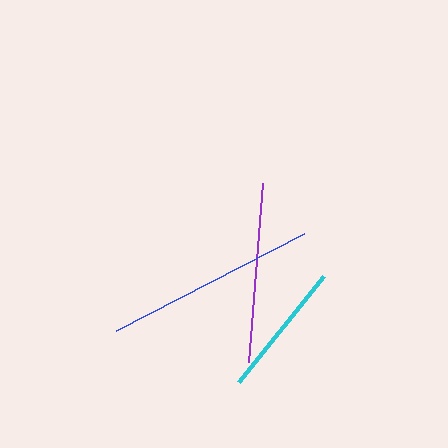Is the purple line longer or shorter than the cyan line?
The purple line is longer than the cyan line.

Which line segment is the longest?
The blue line is the longest at approximately 212 pixels.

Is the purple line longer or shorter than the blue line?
The blue line is longer than the purple line.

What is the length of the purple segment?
The purple segment is approximately 179 pixels long.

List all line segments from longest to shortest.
From longest to shortest: blue, purple, cyan.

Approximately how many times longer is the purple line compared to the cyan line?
The purple line is approximately 1.3 times the length of the cyan line.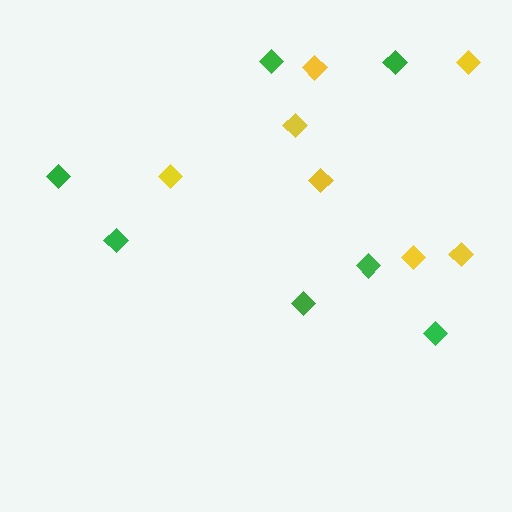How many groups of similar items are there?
There are 2 groups: one group of green diamonds (7) and one group of yellow diamonds (7).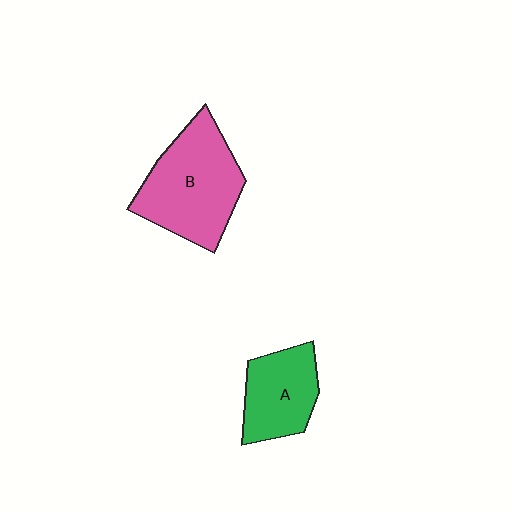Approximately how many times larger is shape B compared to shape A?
Approximately 1.5 times.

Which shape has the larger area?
Shape B (pink).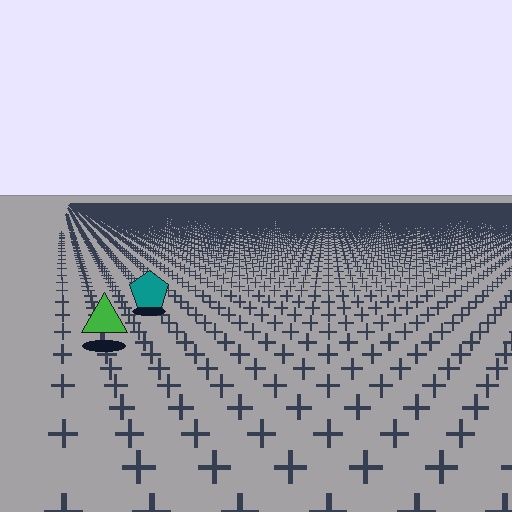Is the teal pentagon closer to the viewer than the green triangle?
No. The green triangle is closer — you can tell from the texture gradient: the ground texture is coarser near it.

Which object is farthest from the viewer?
The teal pentagon is farthest from the viewer. It appears smaller and the ground texture around it is denser.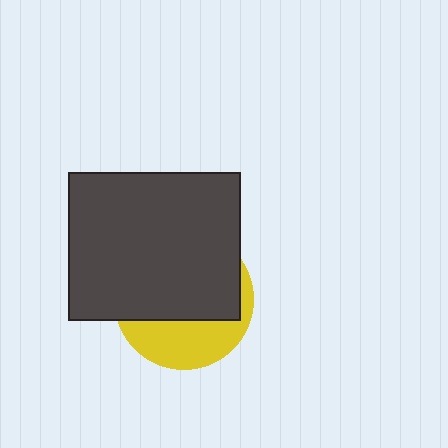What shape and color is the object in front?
The object in front is a dark gray rectangle.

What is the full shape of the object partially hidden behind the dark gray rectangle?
The partially hidden object is a yellow circle.